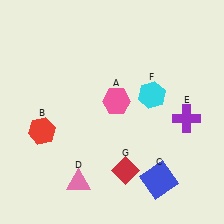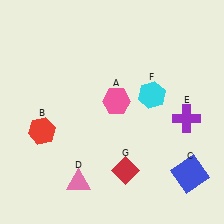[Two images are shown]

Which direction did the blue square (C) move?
The blue square (C) moved right.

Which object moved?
The blue square (C) moved right.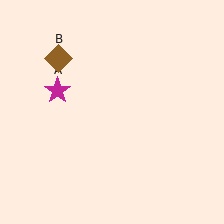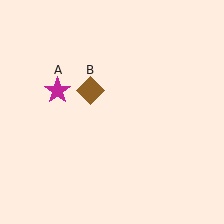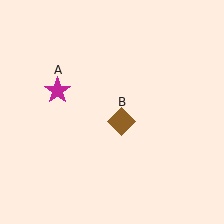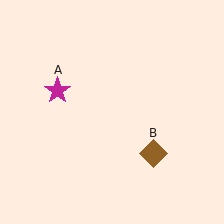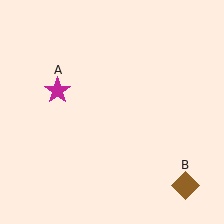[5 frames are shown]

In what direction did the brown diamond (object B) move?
The brown diamond (object B) moved down and to the right.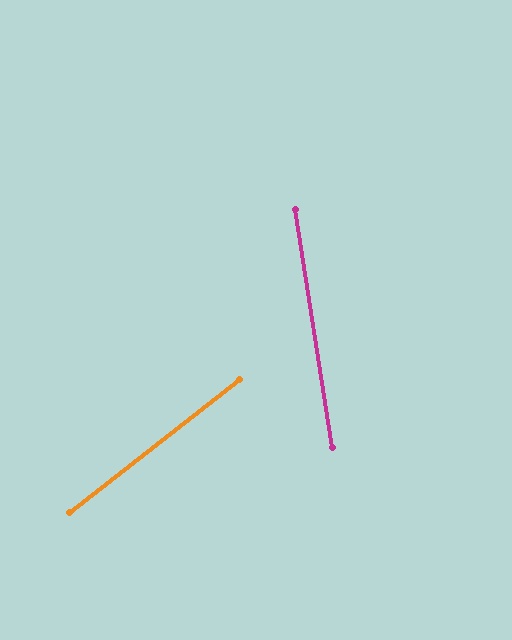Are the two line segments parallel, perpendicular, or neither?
Neither parallel nor perpendicular — they differ by about 61°.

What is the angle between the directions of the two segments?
Approximately 61 degrees.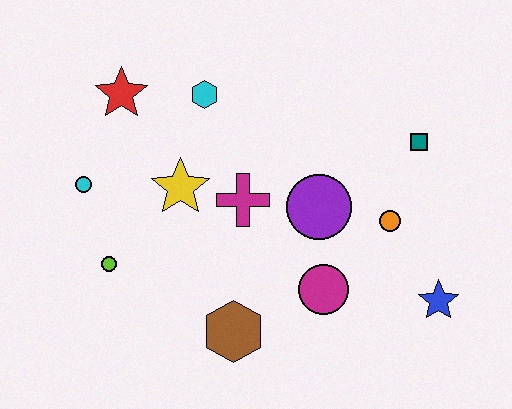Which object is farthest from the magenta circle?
The red star is farthest from the magenta circle.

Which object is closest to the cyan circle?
The lime circle is closest to the cyan circle.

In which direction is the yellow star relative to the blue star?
The yellow star is to the left of the blue star.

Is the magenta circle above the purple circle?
No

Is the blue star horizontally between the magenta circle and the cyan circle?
No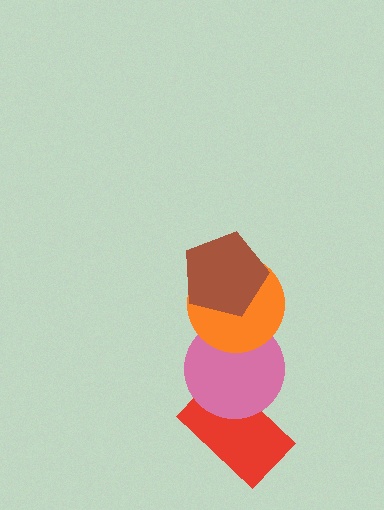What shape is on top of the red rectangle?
The pink circle is on top of the red rectangle.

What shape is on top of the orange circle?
The brown pentagon is on top of the orange circle.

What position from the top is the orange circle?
The orange circle is 2nd from the top.